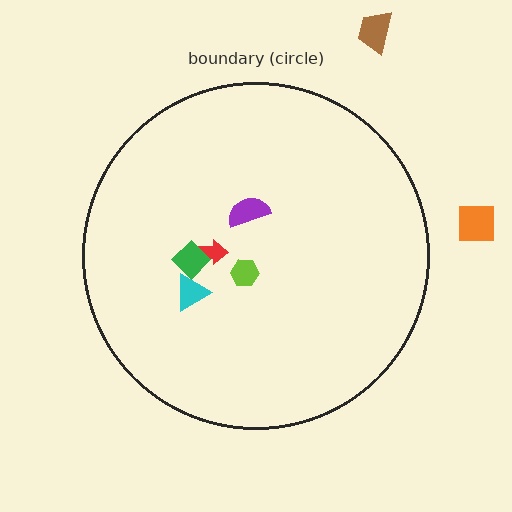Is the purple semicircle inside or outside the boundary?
Inside.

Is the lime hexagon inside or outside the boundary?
Inside.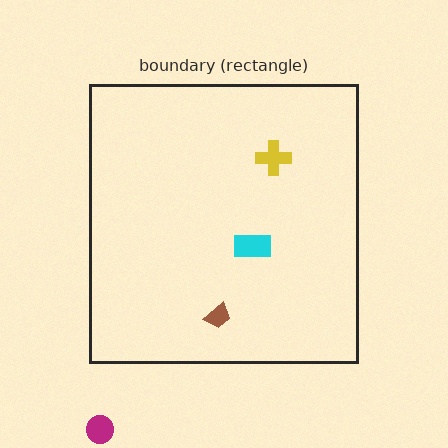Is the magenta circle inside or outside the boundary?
Outside.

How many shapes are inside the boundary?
3 inside, 1 outside.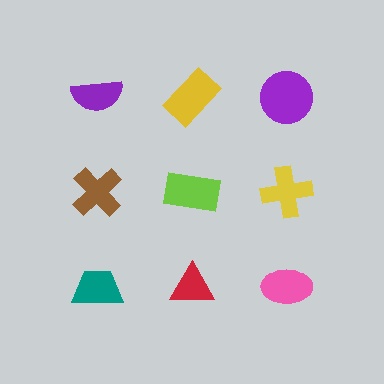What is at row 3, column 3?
A pink ellipse.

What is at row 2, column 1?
A brown cross.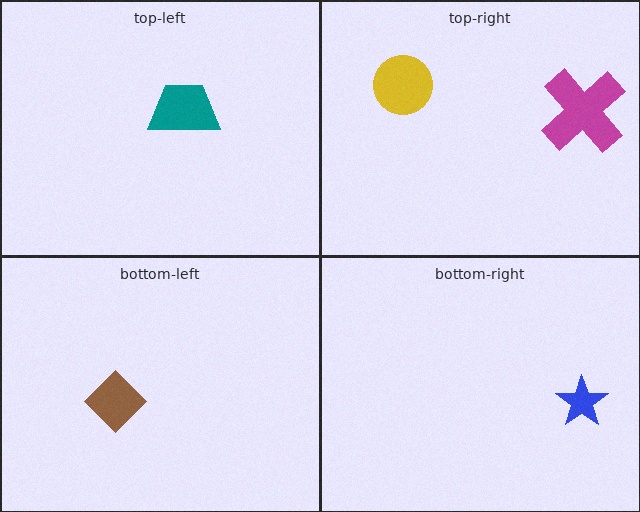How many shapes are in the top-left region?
1.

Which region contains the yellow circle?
The top-right region.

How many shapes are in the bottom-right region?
1.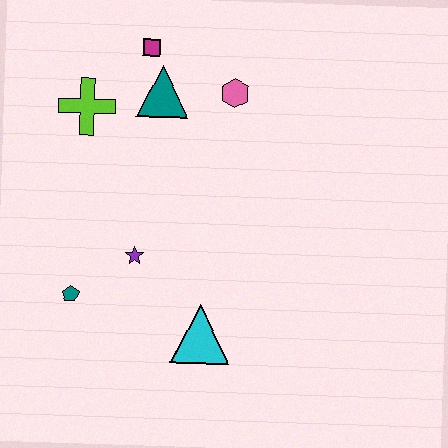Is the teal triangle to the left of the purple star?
No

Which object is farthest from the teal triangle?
The cyan triangle is farthest from the teal triangle.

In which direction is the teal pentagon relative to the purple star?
The teal pentagon is to the left of the purple star.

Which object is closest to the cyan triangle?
The purple star is closest to the cyan triangle.